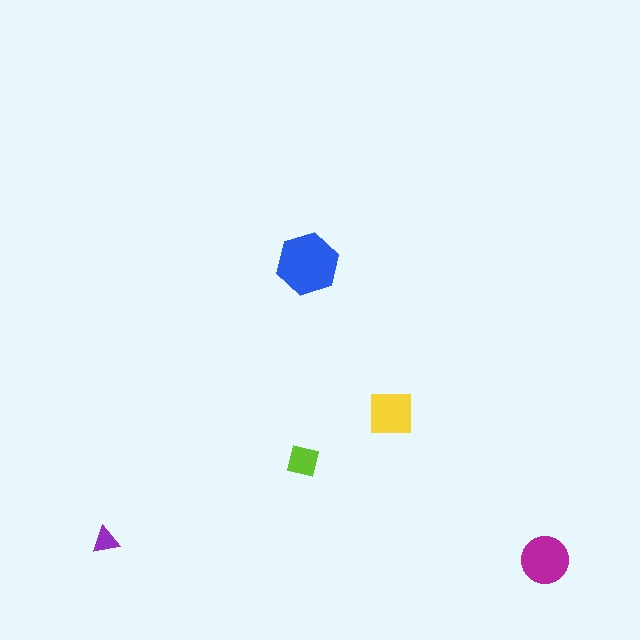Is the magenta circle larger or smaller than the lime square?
Larger.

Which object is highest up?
The blue hexagon is topmost.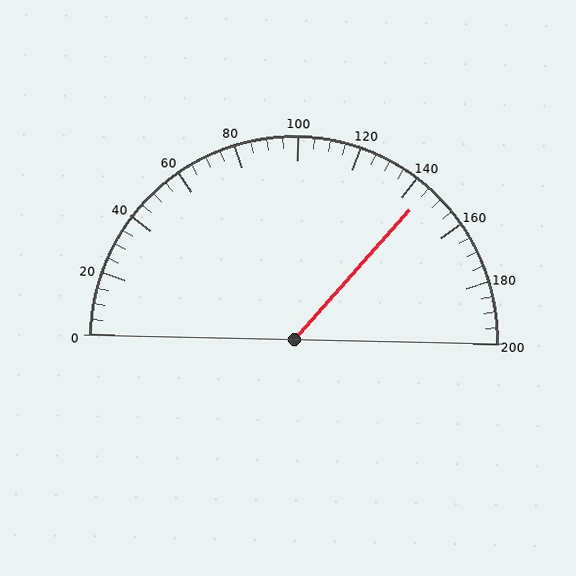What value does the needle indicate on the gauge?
The needle indicates approximately 145.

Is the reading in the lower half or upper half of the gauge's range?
The reading is in the upper half of the range (0 to 200).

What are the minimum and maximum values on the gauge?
The gauge ranges from 0 to 200.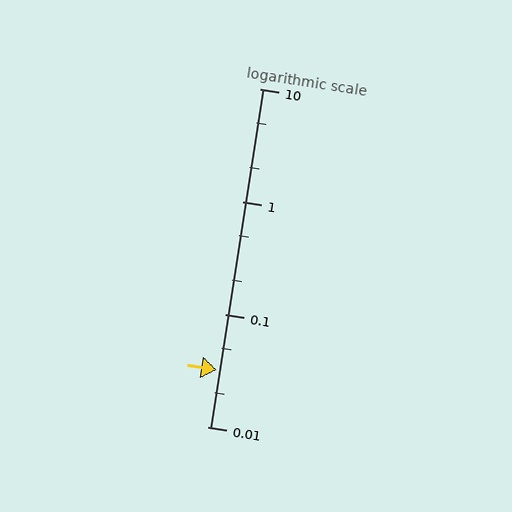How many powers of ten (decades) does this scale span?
The scale spans 3 decades, from 0.01 to 10.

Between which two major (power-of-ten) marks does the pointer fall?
The pointer is between 0.01 and 0.1.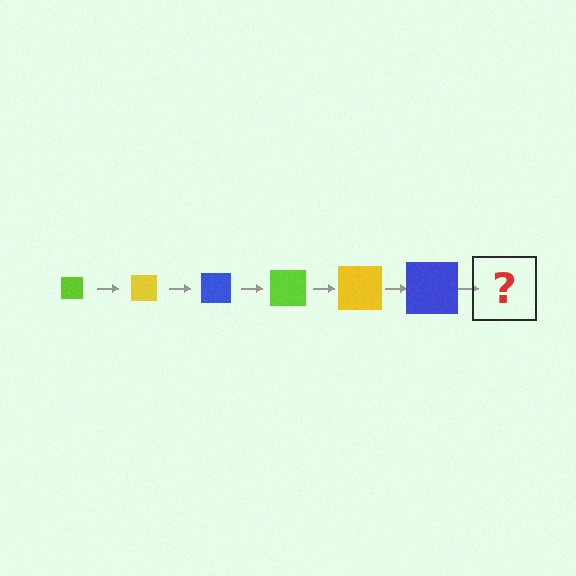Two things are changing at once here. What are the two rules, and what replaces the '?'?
The two rules are that the square grows larger each step and the color cycles through lime, yellow, and blue. The '?' should be a lime square, larger than the previous one.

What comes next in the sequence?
The next element should be a lime square, larger than the previous one.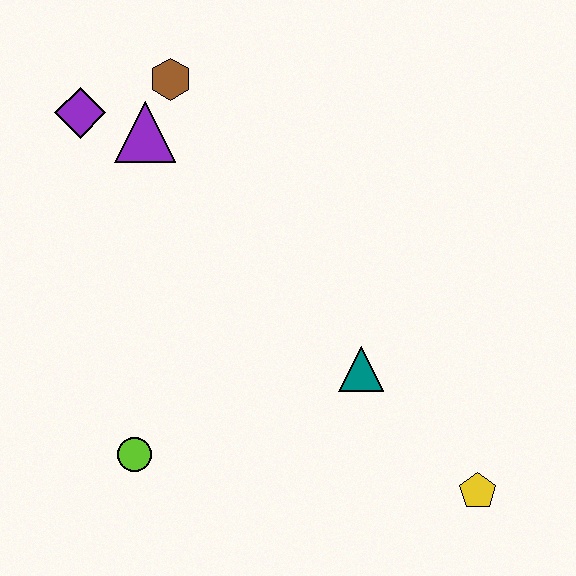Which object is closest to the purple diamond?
The purple triangle is closest to the purple diamond.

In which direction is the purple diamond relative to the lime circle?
The purple diamond is above the lime circle.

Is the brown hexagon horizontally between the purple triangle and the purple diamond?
No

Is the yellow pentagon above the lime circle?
No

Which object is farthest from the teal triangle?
The purple diamond is farthest from the teal triangle.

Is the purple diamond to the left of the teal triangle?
Yes